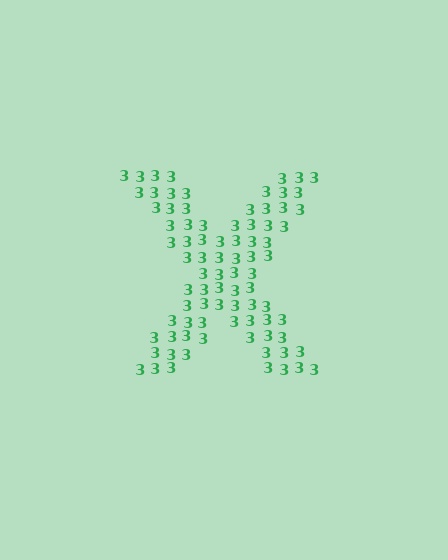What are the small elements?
The small elements are digit 3's.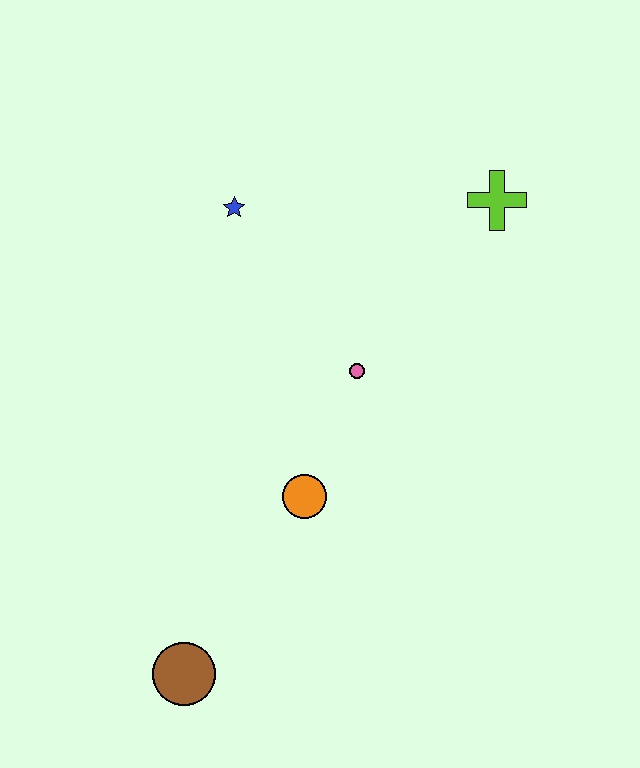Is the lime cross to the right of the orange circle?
Yes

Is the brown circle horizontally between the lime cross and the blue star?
No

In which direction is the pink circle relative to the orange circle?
The pink circle is above the orange circle.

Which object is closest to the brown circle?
The orange circle is closest to the brown circle.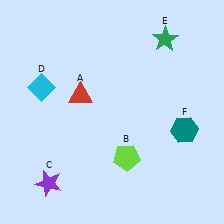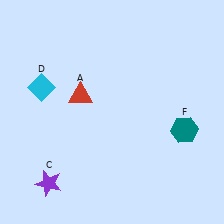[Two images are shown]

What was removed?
The lime pentagon (B), the green star (E) were removed in Image 2.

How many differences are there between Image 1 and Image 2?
There are 2 differences between the two images.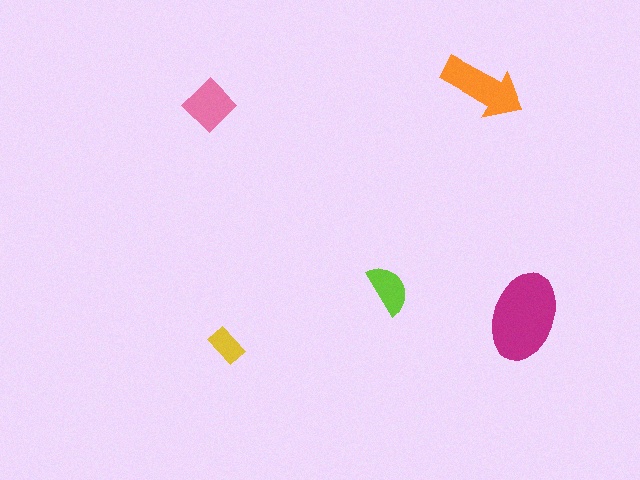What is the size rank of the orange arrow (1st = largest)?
2nd.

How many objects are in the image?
There are 5 objects in the image.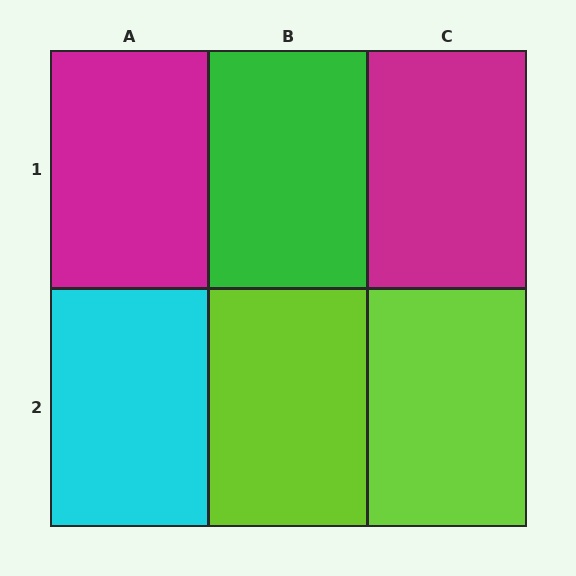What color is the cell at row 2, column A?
Cyan.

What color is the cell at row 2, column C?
Lime.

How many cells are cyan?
1 cell is cyan.